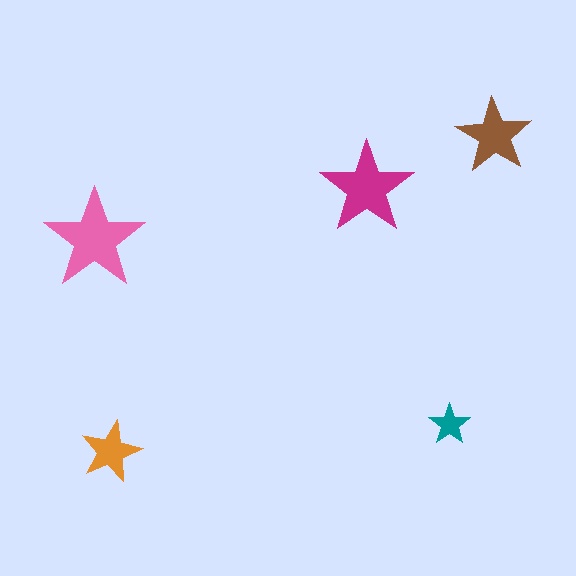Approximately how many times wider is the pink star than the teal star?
About 2.5 times wider.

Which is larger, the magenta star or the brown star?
The magenta one.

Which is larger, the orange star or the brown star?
The brown one.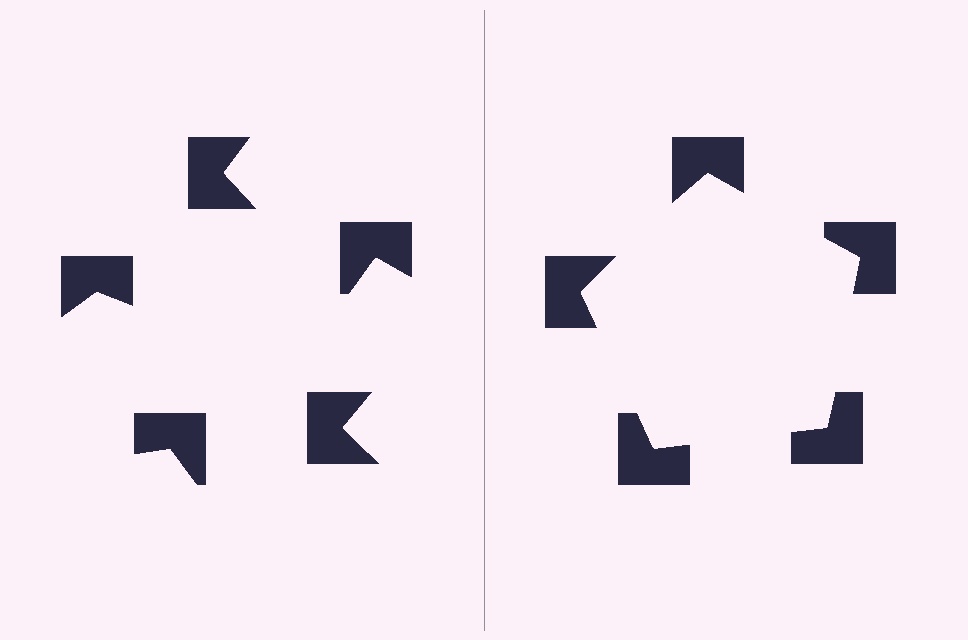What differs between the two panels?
The notched squares are positioned identically on both sides; only the wedge orientations differ. On the right they align to a pentagon; on the left they are misaligned.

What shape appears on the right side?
An illusory pentagon.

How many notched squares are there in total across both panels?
10 — 5 on each side.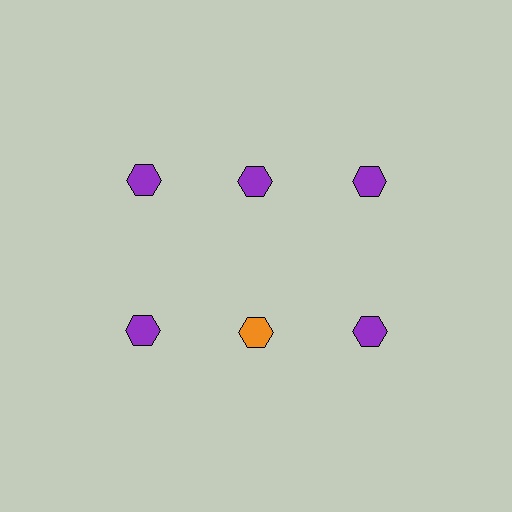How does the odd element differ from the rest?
It has a different color: orange instead of purple.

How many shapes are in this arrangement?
There are 6 shapes arranged in a grid pattern.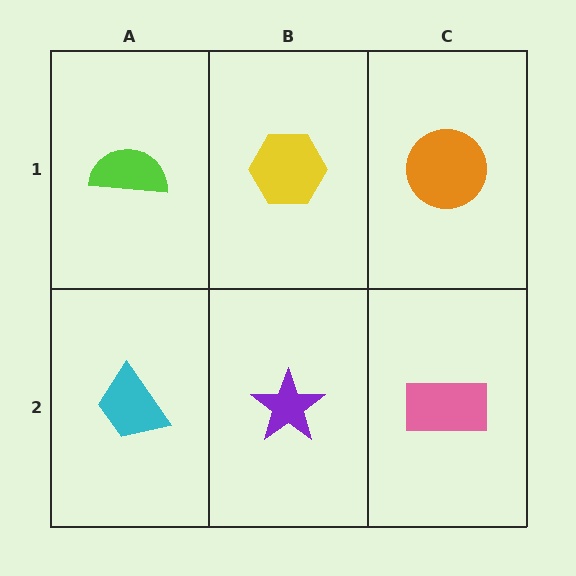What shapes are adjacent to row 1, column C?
A pink rectangle (row 2, column C), a yellow hexagon (row 1, column B).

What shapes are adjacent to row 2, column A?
A lime semicircle (row 1, column A), a purple star (row 2, column B).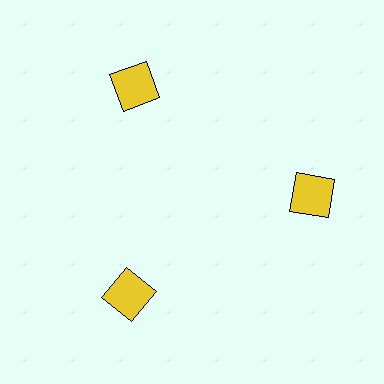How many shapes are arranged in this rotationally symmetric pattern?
There are 3 shapes, arranged in 3 groups of 1.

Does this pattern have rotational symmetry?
Yes, this pattern has 3-fold rotational symmetry. It looks the same after rotating 120 degrees around the center.